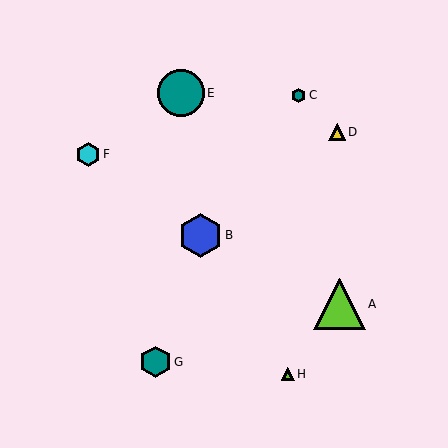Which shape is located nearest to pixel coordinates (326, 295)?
The lime triangle (labeled A) at (340, 304) is nearest to that location.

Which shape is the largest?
The lime triangle (labeled A) is the largest.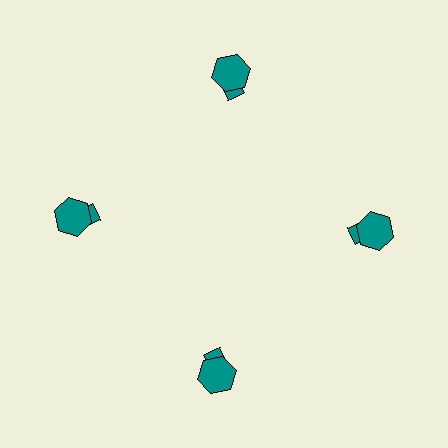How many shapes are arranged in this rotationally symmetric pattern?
There are 8 shapes, arranged in 4 groups of 2.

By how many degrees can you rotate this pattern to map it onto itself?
The pattern maps onto itself every 90 degrees of rotation.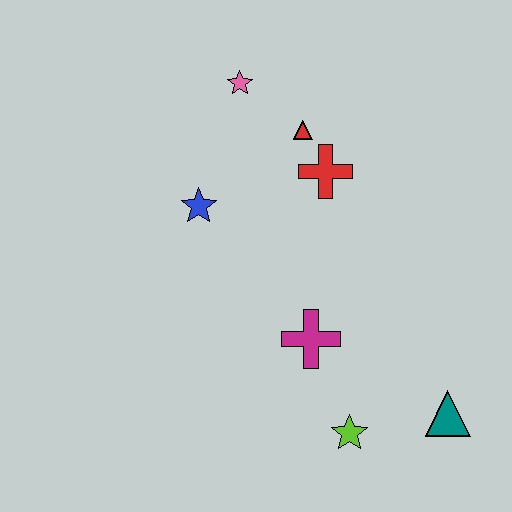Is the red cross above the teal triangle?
Yes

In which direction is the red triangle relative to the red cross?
The red triangle is above the red cross.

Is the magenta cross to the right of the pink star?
Yes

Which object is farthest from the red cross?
The teal triangle is farthest from the red cross.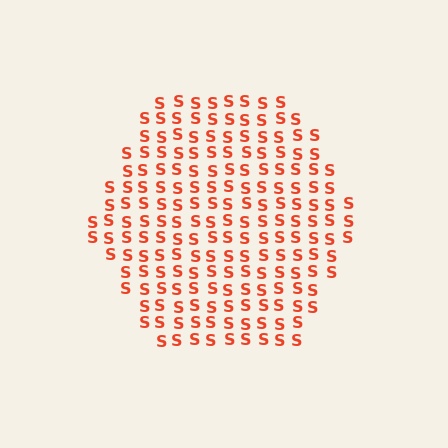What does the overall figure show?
The overall figure shows a hexagon.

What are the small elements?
The small elements are letter S's.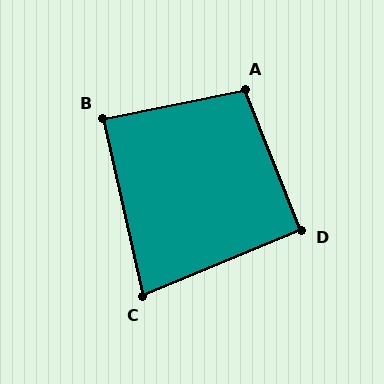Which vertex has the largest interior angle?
A, at approximately 100 degrees.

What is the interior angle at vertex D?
Approximately 91 degrees (approximately right).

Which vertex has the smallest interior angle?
C, at approximately 80 degrees.